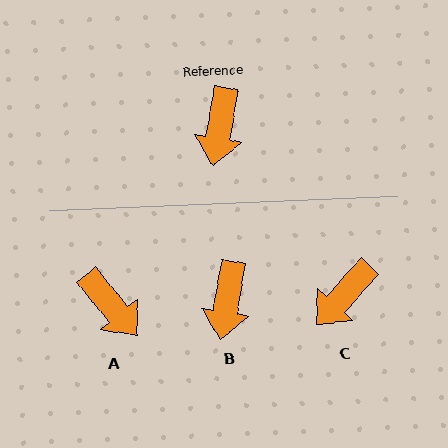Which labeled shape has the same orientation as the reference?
B.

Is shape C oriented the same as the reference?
No, it is off by about 32 degrees.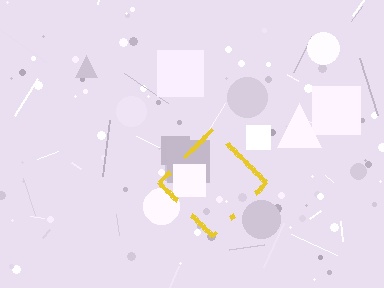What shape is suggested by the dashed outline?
The dashed outline suggests a diamond.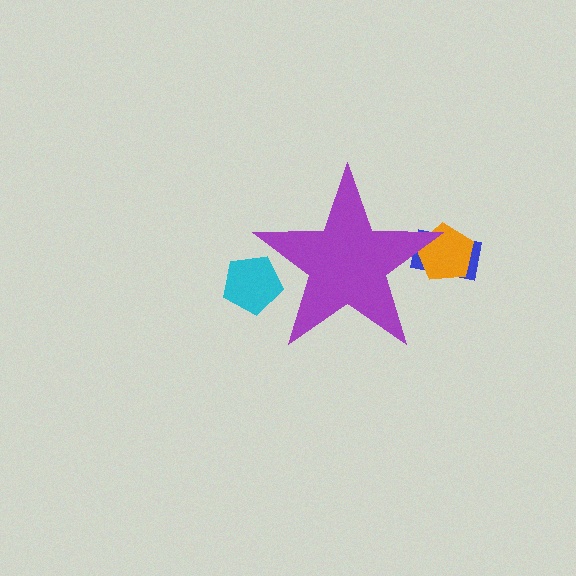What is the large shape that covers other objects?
A purple star.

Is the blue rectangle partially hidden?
Yes, the blue rectangle is partially hidden behind the purple star.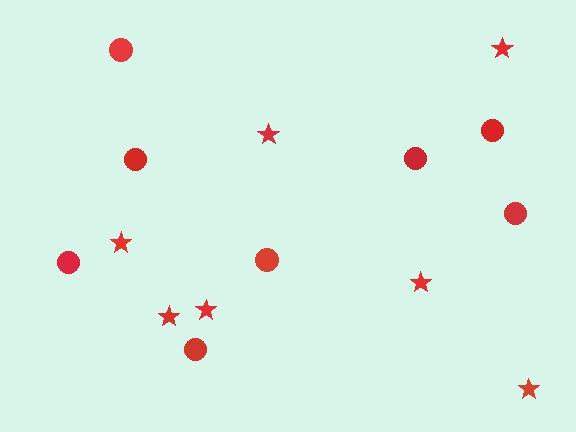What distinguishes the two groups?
There are 2 groups: one group of stars (7) and one group of circles (8).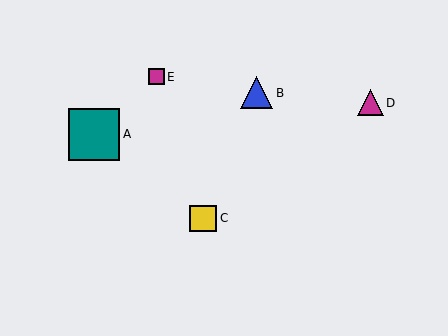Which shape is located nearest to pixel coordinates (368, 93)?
The magenta triangle (labeled D) at (370, 103) is nearest to that location.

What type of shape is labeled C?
Shape C is a yellow square.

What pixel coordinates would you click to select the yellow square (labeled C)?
Click at (203, 218) to select the yellow square C.